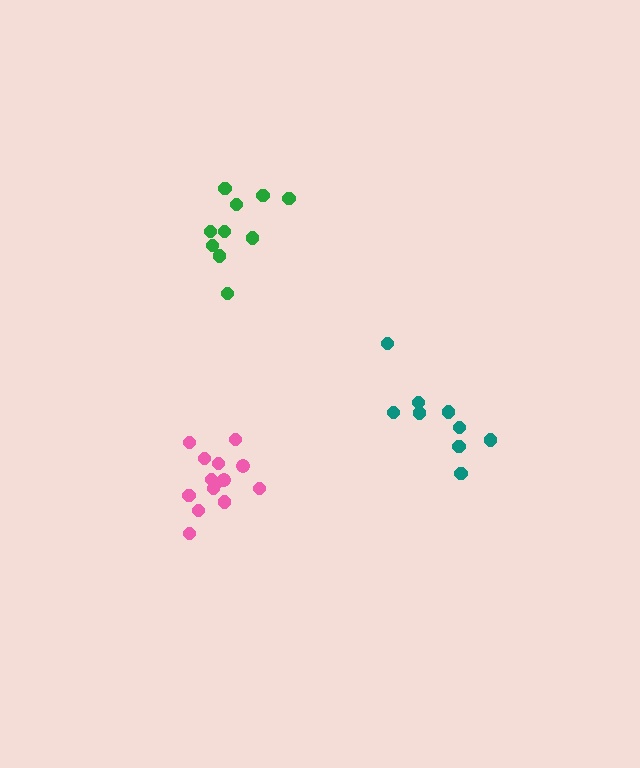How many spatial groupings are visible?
There are 3 spatial groupings.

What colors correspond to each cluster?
The clusters are colored: pink, teal, green.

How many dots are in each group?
Group 1: 14 dots, Group 2: 9 dots, Group 3: 10 dots (33 total).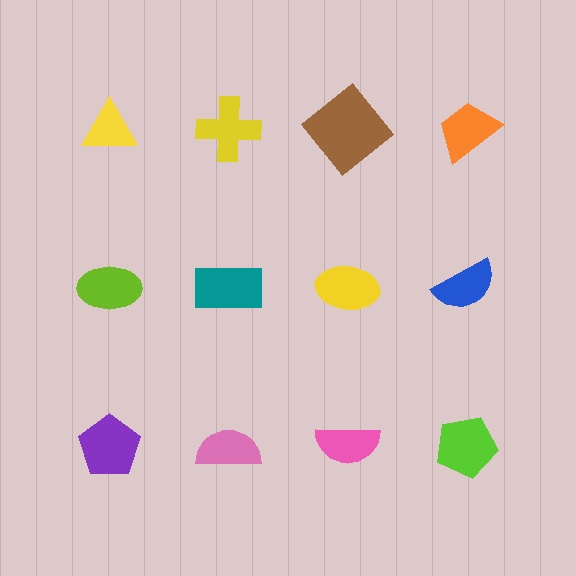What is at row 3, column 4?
A lime pentagon.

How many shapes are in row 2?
4 shapes.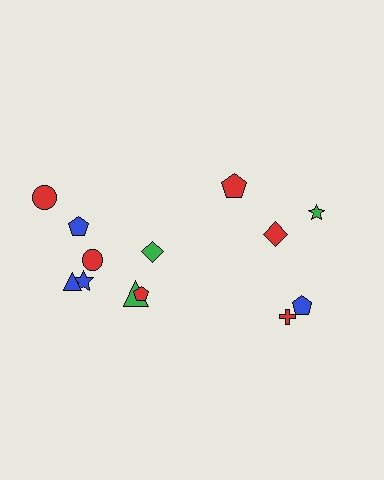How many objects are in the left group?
There are 8 objects.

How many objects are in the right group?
There are 5 objects.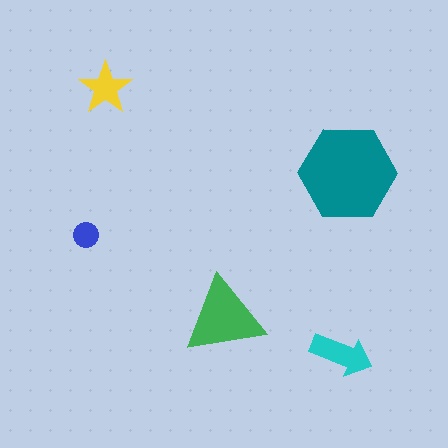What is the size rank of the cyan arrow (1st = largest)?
3rd.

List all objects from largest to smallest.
The teal hexagon, the green triangle, the cyan arrow, the yellow star, the blue circle.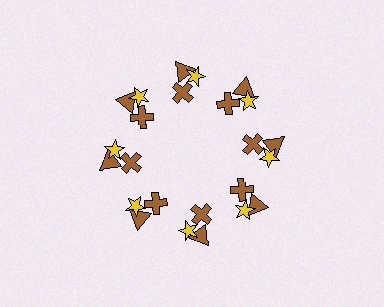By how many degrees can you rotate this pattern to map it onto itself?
The pattern maps onto itself every 45 degrees of rotation.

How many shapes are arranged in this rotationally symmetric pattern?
There are 24 shapes, arranged in 8 groups of 3.